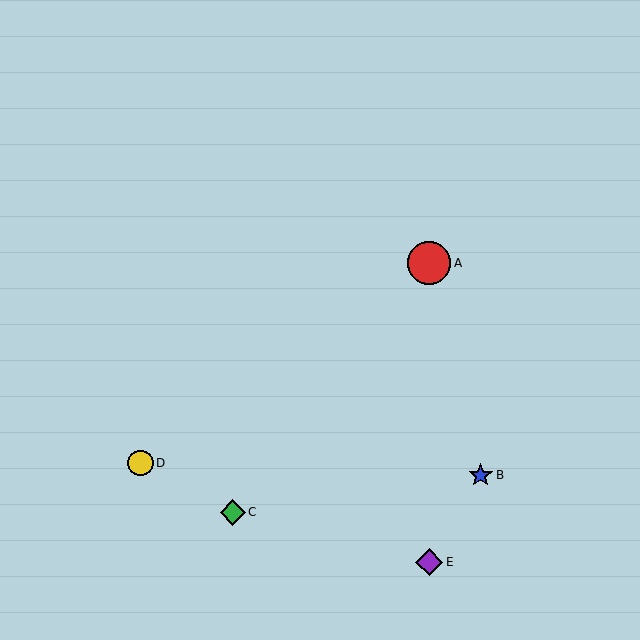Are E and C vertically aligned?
No, E is at x≈429 and C is at x≈233.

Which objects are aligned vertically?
Objects A, E are aligned vertically.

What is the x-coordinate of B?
Object B is at x≈481.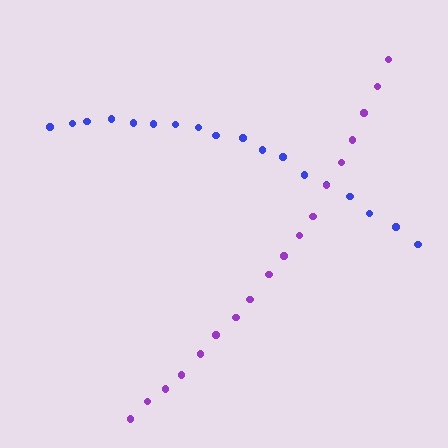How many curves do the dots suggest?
There are 2 distinct paths.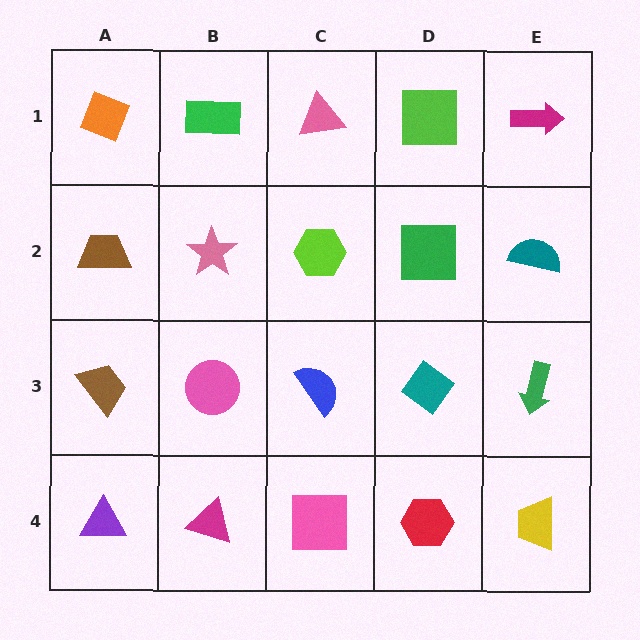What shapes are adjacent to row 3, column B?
A pink star (row 2, column B), a magenta triangle (row 4, column B), a brown trapezoid (row 3, column A), a blue semicircle (row 3, column C).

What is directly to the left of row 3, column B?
A brown trapezoid.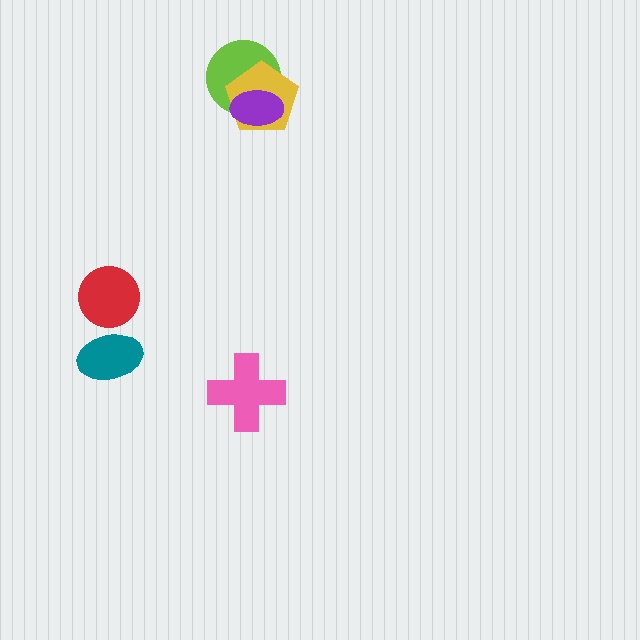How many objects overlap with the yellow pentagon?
2 objects overlap with the yellow pentagon.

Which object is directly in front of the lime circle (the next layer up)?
The yellow pentagon is directly in front of the lime circle.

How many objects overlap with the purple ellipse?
2 objects overlap with the purple ellipse.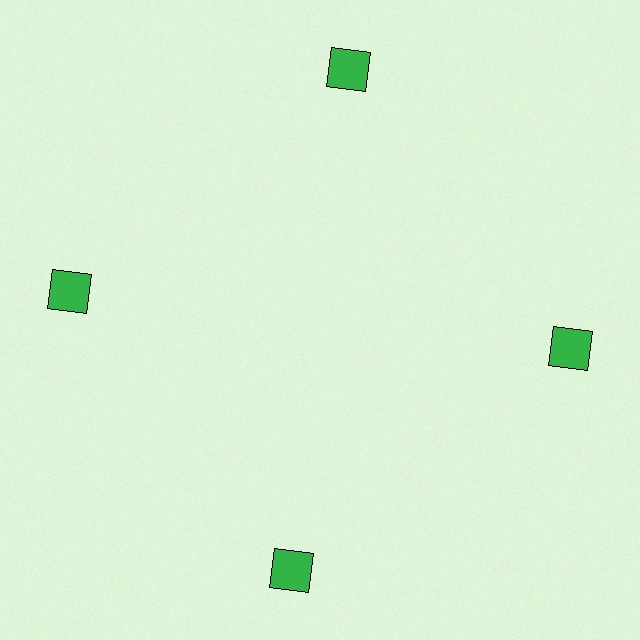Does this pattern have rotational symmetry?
Yes, this pattern has 4-fold rotational symmetry. It looks the same after rotating 90 degrees around the center.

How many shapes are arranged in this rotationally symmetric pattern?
There are 4 shapes, arranged in 4 groups of 1.